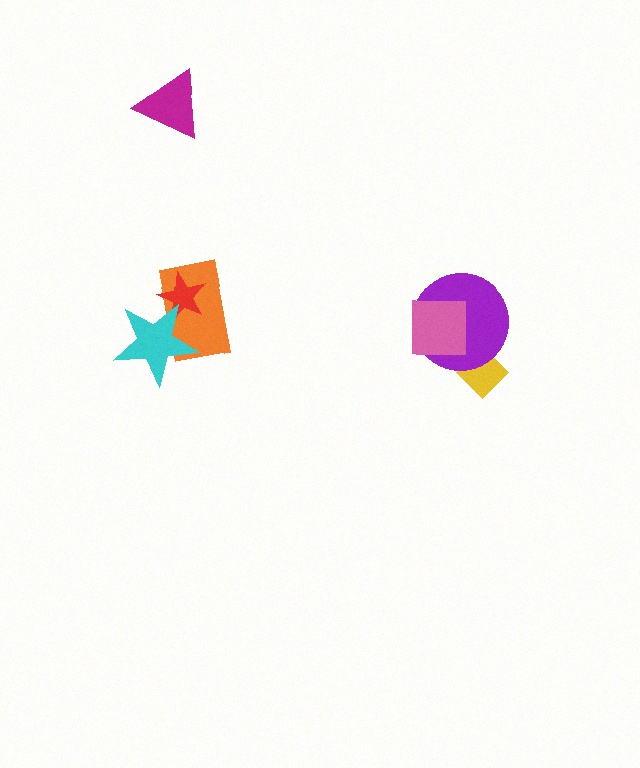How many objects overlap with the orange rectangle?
2 objects overlap with the orange rectangle.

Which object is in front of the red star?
The cyan star is in front of the red star.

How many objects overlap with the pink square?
1 object overlaps with the pink square.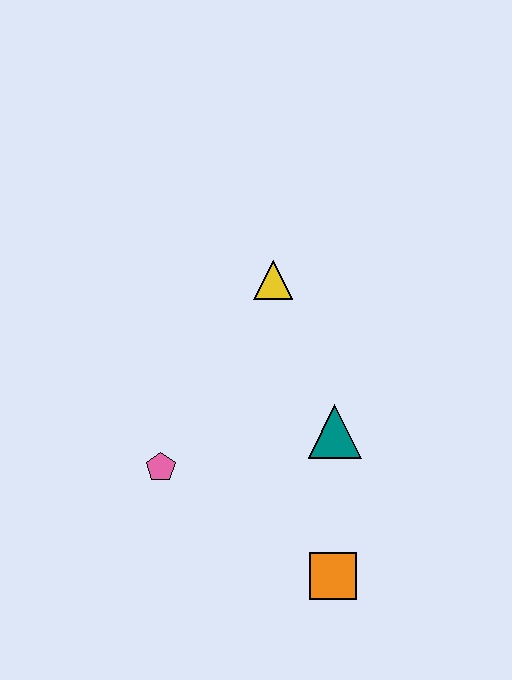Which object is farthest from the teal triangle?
The pink pentagon is farthest from the teal triangle.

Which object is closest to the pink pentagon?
The teal triangle is closest to the pink pentagon.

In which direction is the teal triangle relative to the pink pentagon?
The teal triangle is to the right of the pink pentagon.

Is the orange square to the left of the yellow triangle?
No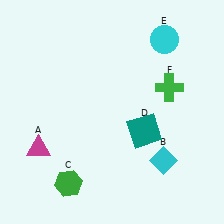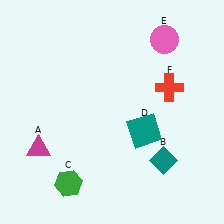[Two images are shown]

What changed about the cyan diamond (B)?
In Image 1, B is cyan. In Image 2, it changed to teal.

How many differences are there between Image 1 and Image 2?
There are 3 differences between the two images.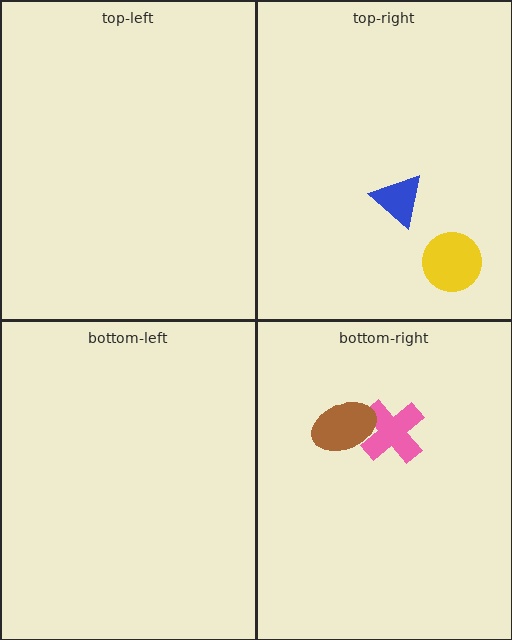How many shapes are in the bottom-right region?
2.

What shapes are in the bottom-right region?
The pink cross, the brown ellipse.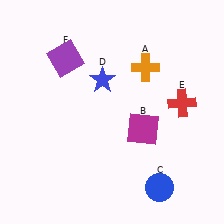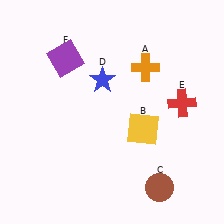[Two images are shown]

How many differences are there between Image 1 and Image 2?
There are 2 differences between the two images.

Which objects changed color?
B changed from magenta to yellow. C changed from blue to brown.